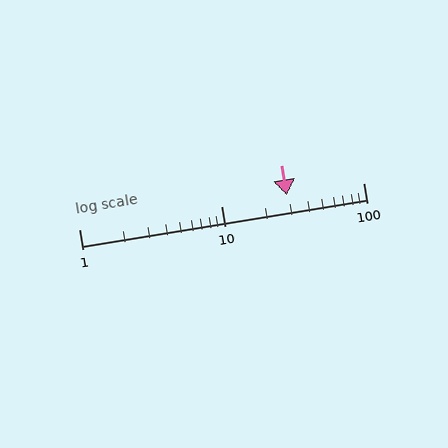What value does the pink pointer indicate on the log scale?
The pointer indicates approximately 29.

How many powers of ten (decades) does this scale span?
The scale spans 2 decades, from 1 to 100.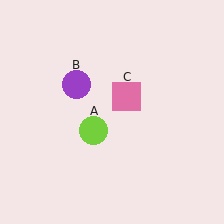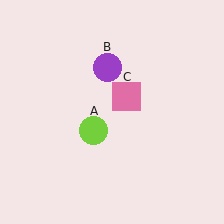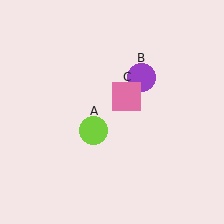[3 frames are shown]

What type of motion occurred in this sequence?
The purple circle (object B) rotated clockwise around the center of the scene.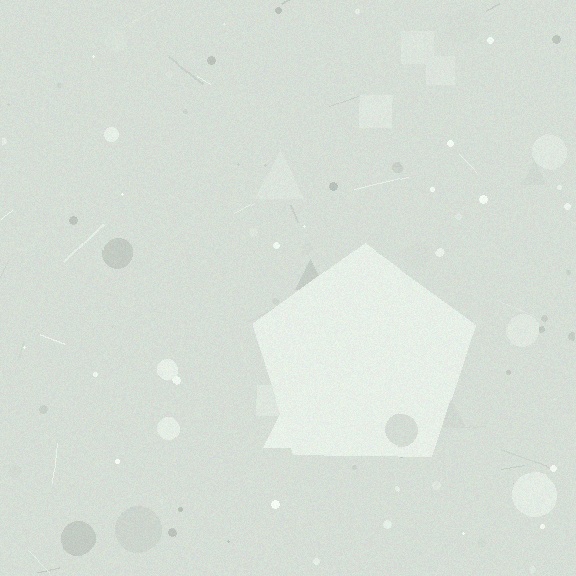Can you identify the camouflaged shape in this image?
The camouflaged shape is a pentagon.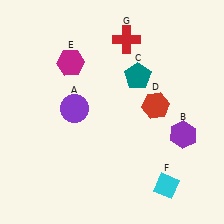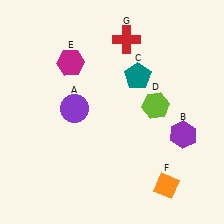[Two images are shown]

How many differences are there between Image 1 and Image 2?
There are 2 differences between the two images.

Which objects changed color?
D changed from red to lime. F changed from cyan to orange.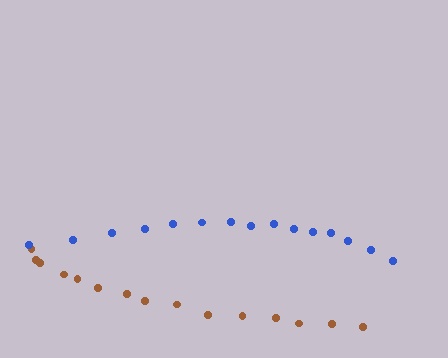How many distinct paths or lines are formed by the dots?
There are 2 distinct paths.